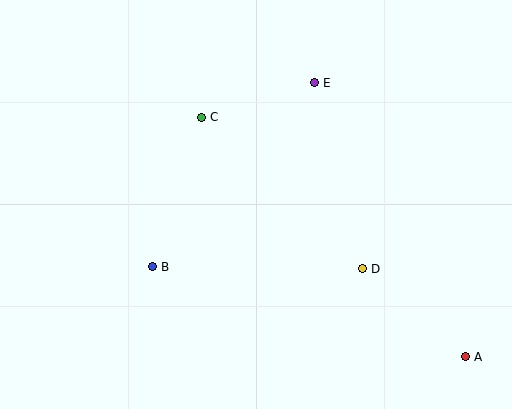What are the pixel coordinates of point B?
Point B is at (153, 267).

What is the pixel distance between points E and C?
The distance between E and C is 119 pixels.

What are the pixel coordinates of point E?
Point E is at (315, 83).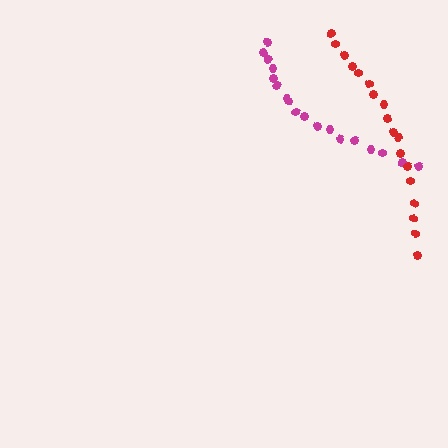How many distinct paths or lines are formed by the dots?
There are 2 distinct paths.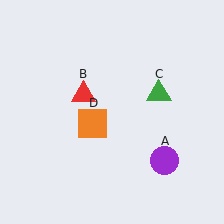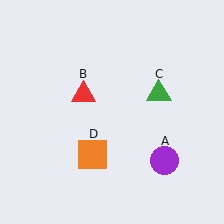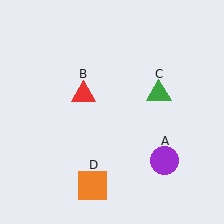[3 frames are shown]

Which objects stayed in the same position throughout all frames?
Purple circle (object A) and red triangle (object B) and green triangle (object C) remained stationary.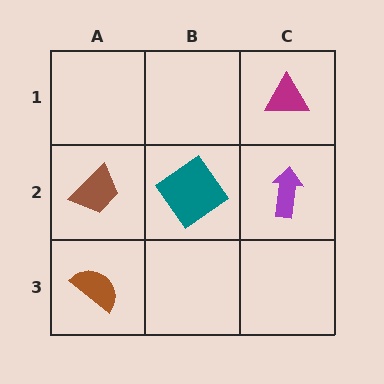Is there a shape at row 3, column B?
No, that cell is empty.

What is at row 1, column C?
A magenta triangle.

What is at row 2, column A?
A brown trapezoid.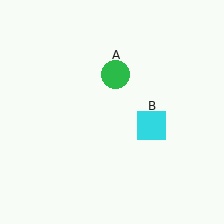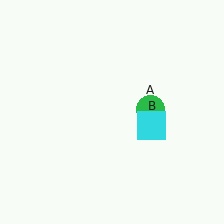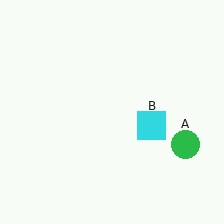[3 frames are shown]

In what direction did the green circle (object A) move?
The green circle (object A) moved down and to the right.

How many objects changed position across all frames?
1 object changed position: green circle (object A).